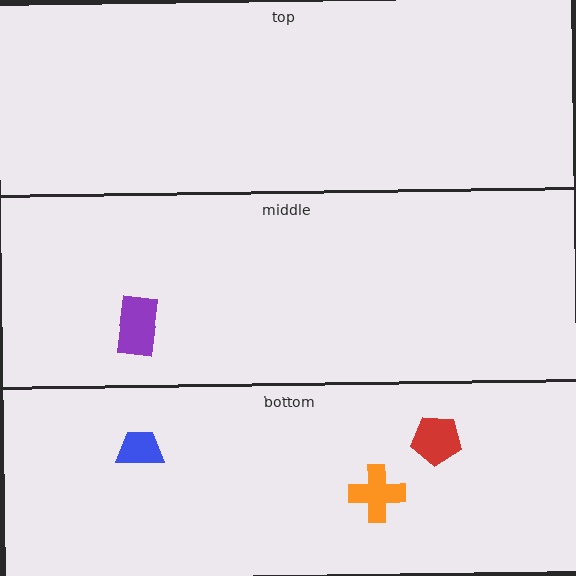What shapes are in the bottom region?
The blue trapezoid, the red pentagon, the orange cross.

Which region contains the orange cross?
The bottom region.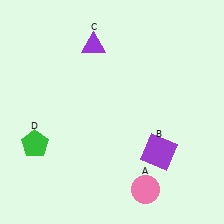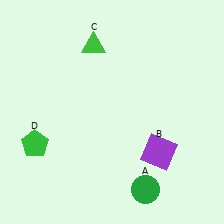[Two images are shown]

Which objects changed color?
A changed from pink to green. C changed from purple to green.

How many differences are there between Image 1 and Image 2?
There are 2 differences between the two images.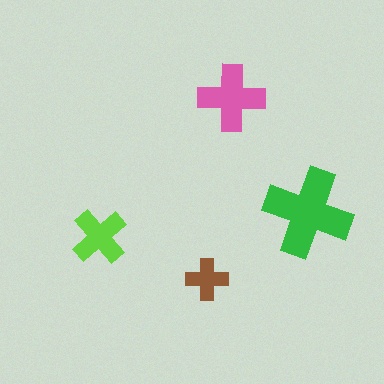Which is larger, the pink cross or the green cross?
The green one.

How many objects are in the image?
There are 4 objects in the image.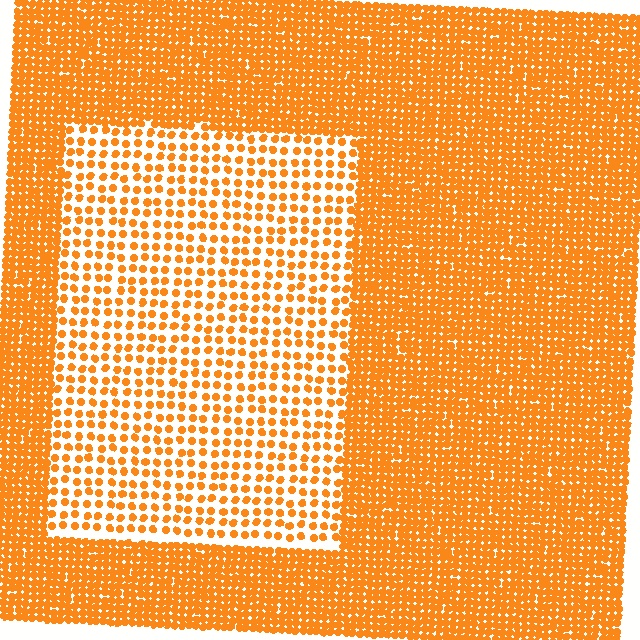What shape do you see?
I see a rectangle.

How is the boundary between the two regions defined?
The boundary is defined by a change in element density (approximately 2.5x ratio). All elements are the same color, size, and shape.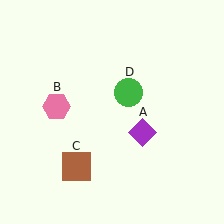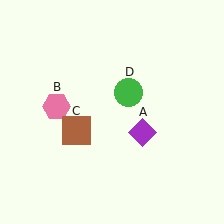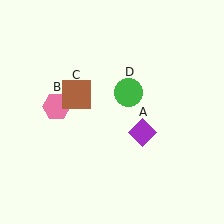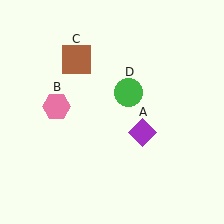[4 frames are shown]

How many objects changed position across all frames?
1 object changed position: brown square (object C).